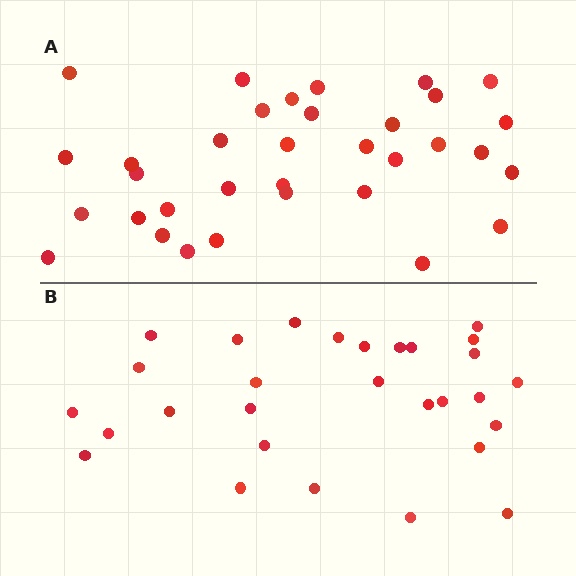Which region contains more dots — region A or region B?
Region A (the top region) has more dots.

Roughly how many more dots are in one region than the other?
Region A has about 5 more dots than region B.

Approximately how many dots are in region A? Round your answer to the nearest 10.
About 30 dots. (The exact count is 34, which rounds to 30.)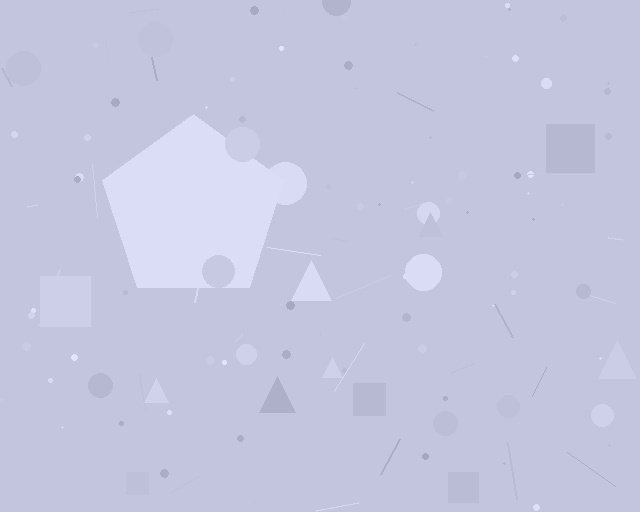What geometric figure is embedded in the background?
A pentagon is embedded in the background.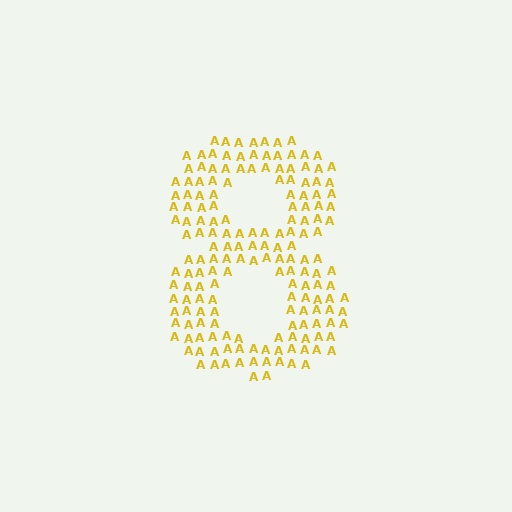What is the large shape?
The large shape is the digit 8.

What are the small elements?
The small elements are letter A's.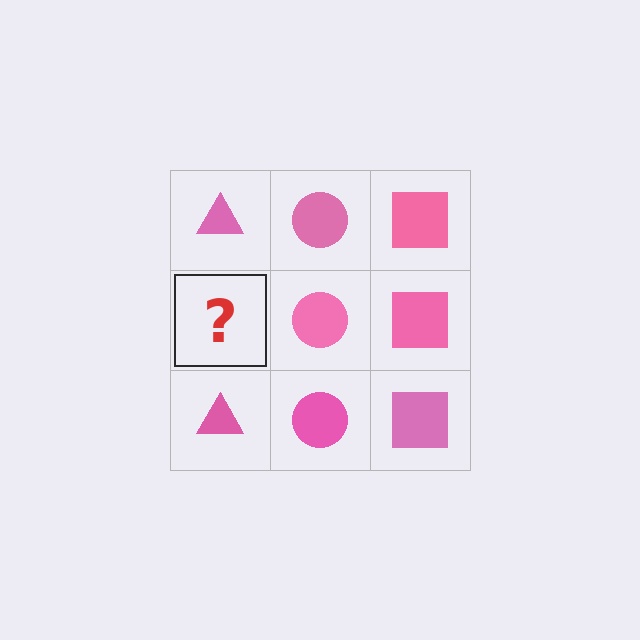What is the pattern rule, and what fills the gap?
The rule is that each column has a consistent shape. The gap should be filled with a pink triangle.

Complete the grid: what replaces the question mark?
The question mark should be replaced with a pink triangle.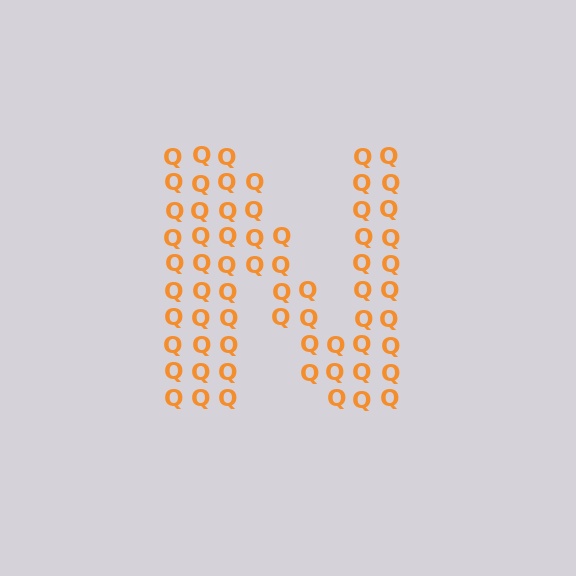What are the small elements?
The small elements are letter Q's.